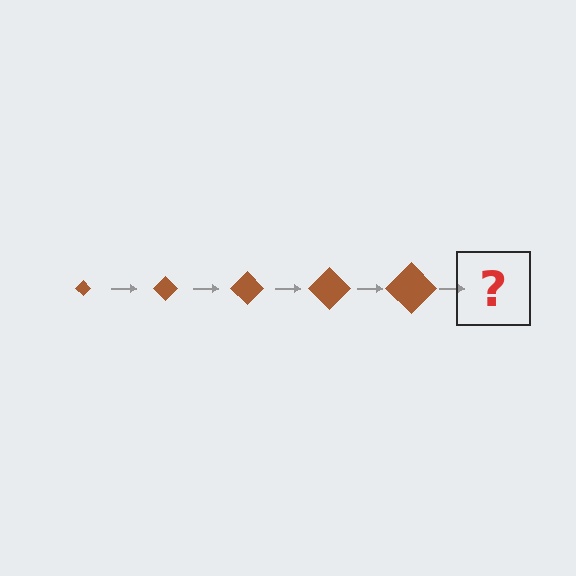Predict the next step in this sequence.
The next step is a brown diamond, larger than the previous one.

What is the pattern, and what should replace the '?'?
The pattern is that the diamond gets progressively larger each step. The '?' should be a brown diamond, larger than the previous one.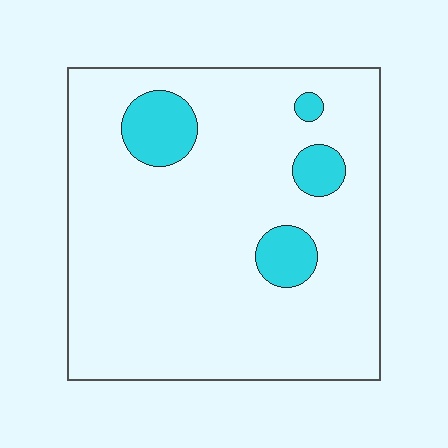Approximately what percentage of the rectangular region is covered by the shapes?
Approximately 10%.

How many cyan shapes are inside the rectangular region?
4.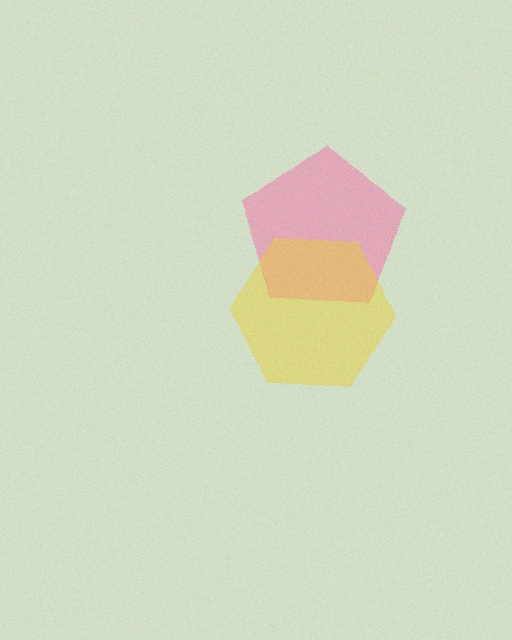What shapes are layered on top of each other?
The layered shapes are: a pink pentagon, a yellow hexagon.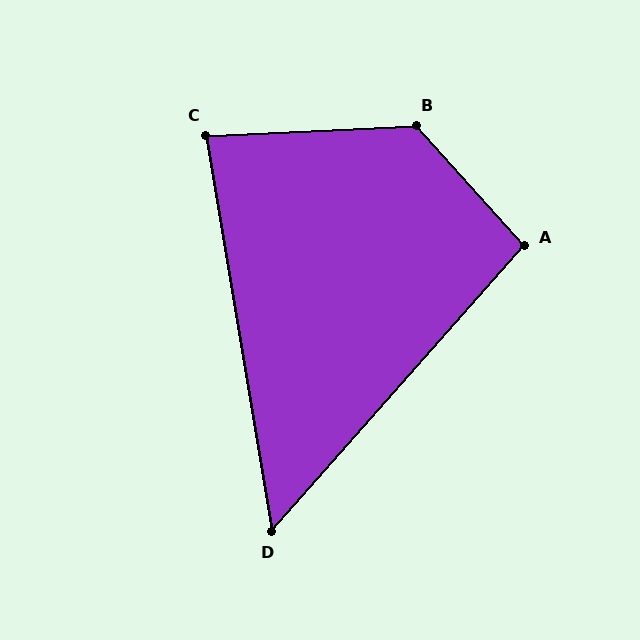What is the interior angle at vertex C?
Approximately 83 degrees (acute).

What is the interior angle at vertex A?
Approximately 97 degrees (obtuse).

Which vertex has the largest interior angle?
B, at approximately 129 degrees.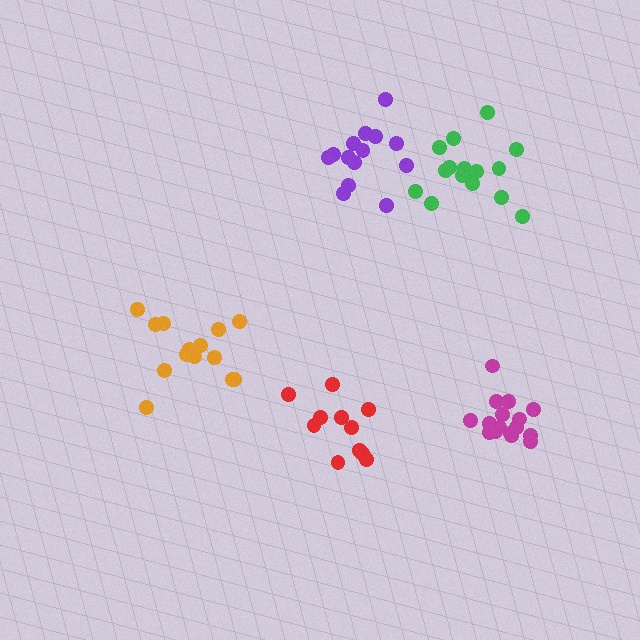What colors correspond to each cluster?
The clusters are colored: purple, red, magenta, orange, green.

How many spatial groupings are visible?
There are 5 spatial groupings.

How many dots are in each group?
Group 1: 14 dots, Group 2: 11 dots, Group 3: 16 dots, Group 4: 14 dots, Group 5: 15 dots (70 total).